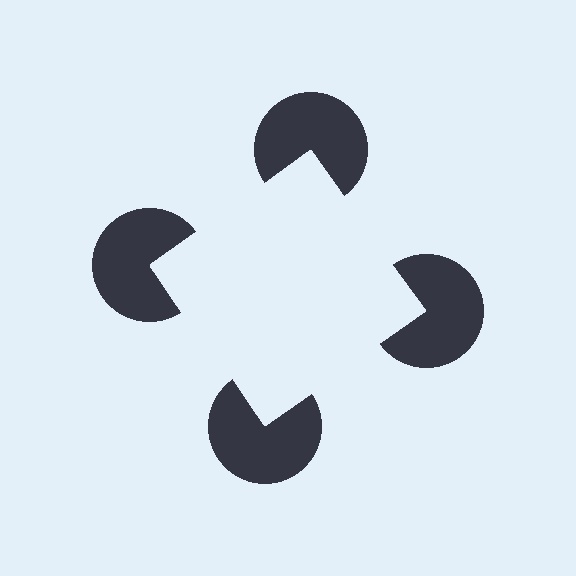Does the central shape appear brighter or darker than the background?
It typically appears slightly brighter than the background, even though no actual brightness change is drawn.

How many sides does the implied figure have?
4 sides.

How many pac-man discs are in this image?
There are 4 — one at each vertex of the illusory square.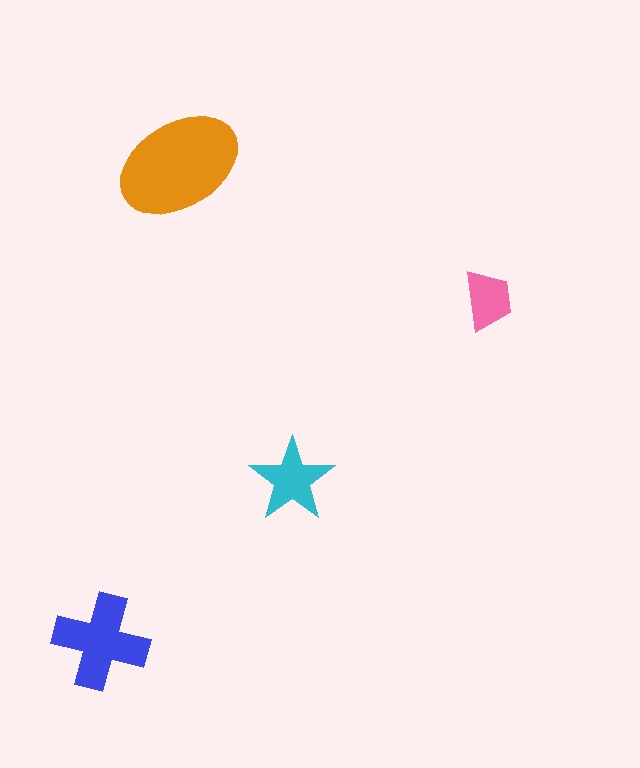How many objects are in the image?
There are 4 objects in the image.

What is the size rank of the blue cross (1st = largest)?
2nd.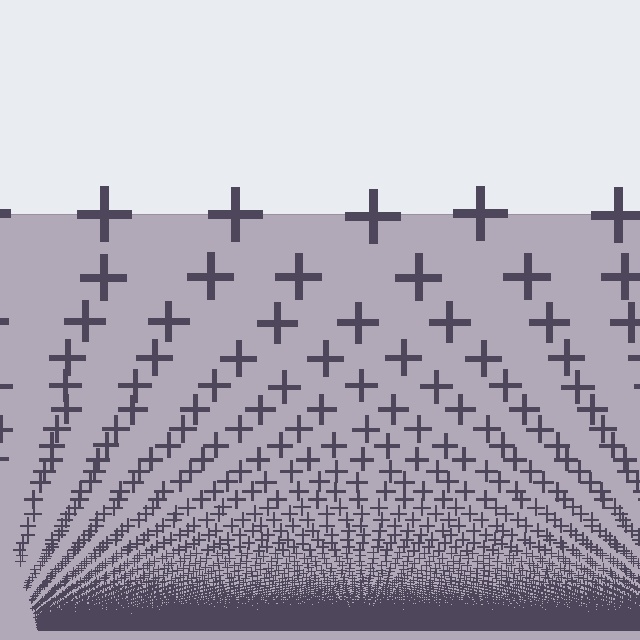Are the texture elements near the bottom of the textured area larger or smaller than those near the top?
Smaller. The gradient is inverted — elements near the bottom are smaller and denser.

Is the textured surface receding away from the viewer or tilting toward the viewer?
The surface appears to tilt toward the viewer. Texture elements get larger and sparser toward the top.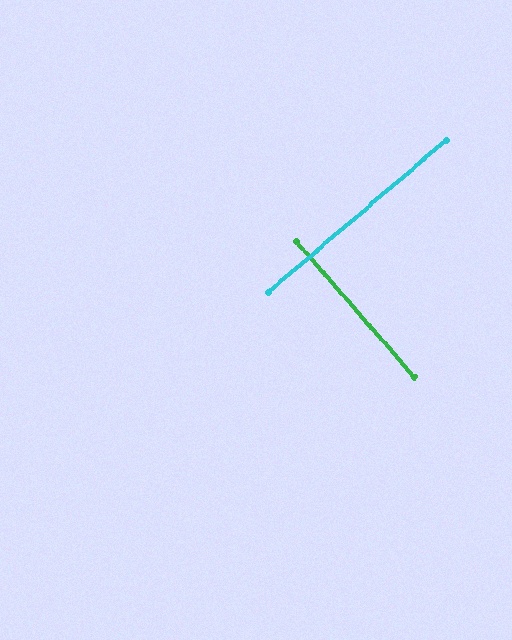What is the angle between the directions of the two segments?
Approximately 89 degrees.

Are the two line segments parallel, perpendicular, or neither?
Perpendicular — they meet at approximately 89°.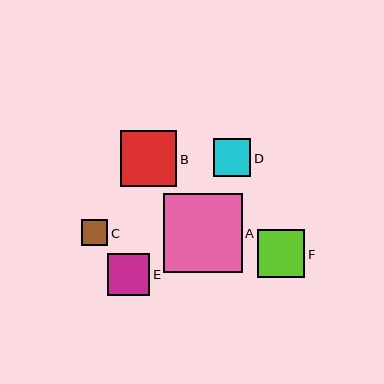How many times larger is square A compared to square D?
Square A is approximately 2.1 times the size of square D.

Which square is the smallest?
Square C is the smallest with a size of approximately 26 pixels.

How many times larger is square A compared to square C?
Square A is approximately 3.0 times the size of square C.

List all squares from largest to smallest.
From largest to smallest: A, B, F, E, D, C.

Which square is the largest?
Square A is the largest with a size of approximately 79 pixels.